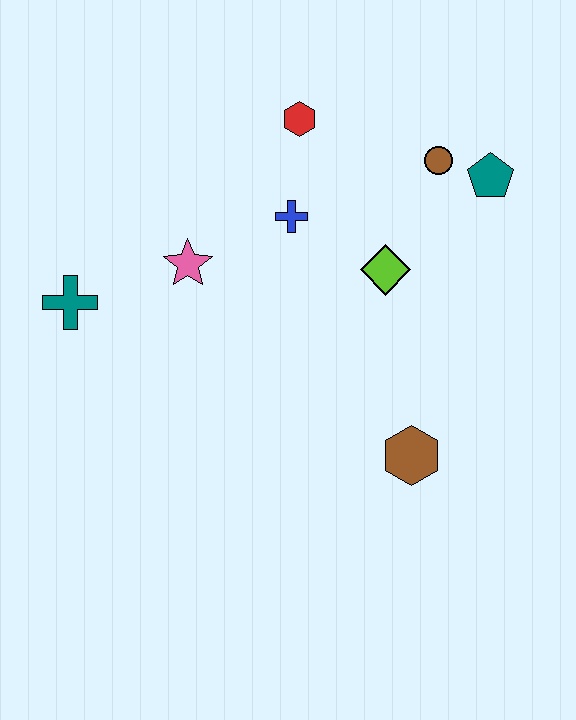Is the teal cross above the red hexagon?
No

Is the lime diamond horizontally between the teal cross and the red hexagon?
No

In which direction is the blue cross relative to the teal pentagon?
The blue cross is to the left of the teal pentagon.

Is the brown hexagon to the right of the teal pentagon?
No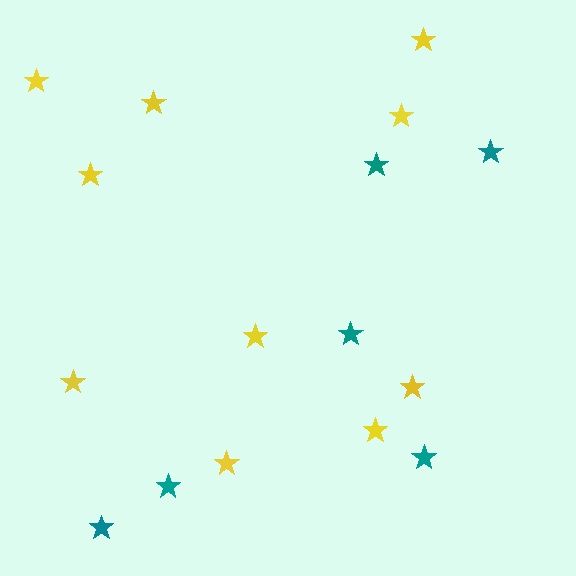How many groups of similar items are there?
There are 2 groups: one group of yellow stars (10) and one group of teal stars (6).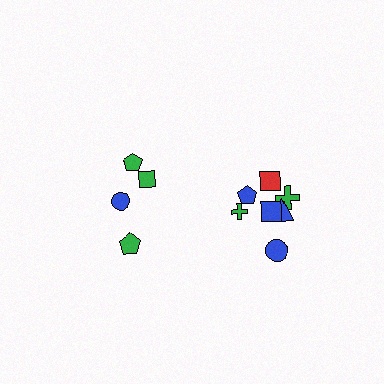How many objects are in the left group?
There are 4 objects.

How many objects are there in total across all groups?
There are 11 objects.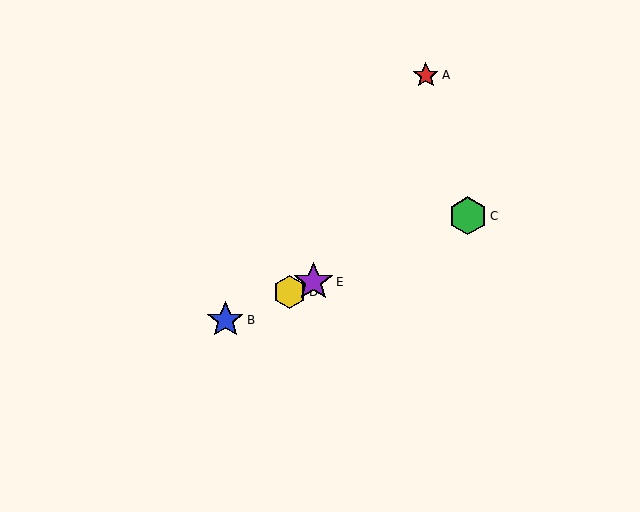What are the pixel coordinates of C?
Object C is at (468, 216).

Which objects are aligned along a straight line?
Objects B, C, D, E are aligned along a straight line.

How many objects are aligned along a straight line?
4 objects (B, C, D, E) are aligned along a straight line.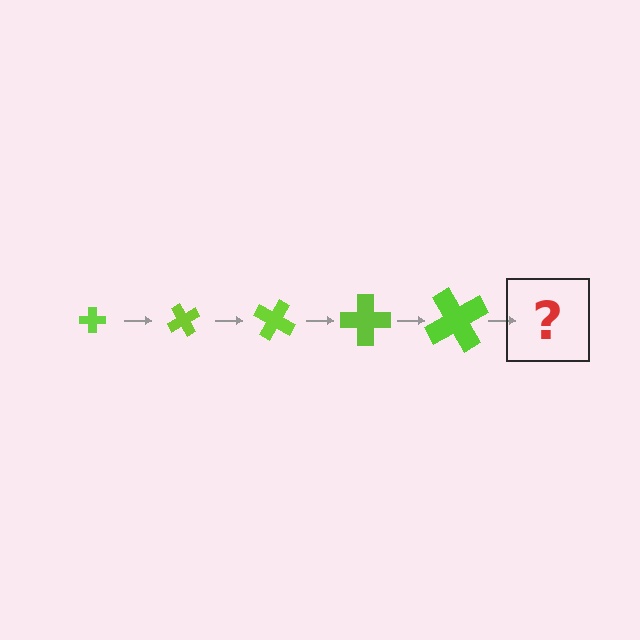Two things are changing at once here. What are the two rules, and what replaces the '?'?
The two rules are that the cross grows larger each step and it rotates 60 degrees each step. The '?' should be a cross, larger than the previous one and rotated 300 degrees from the start.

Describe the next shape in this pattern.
It should be a cross, larger than the previous one and rotated 300 degrees from the start.